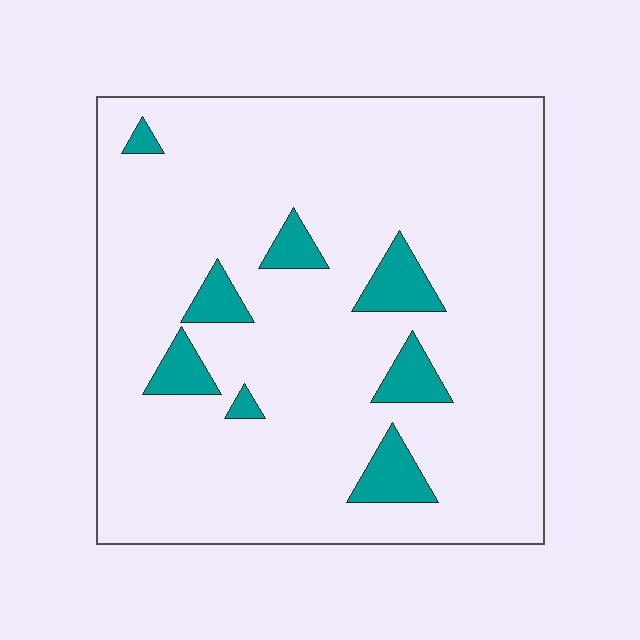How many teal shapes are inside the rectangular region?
8.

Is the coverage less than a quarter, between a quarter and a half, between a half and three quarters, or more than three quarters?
Less than a quarter.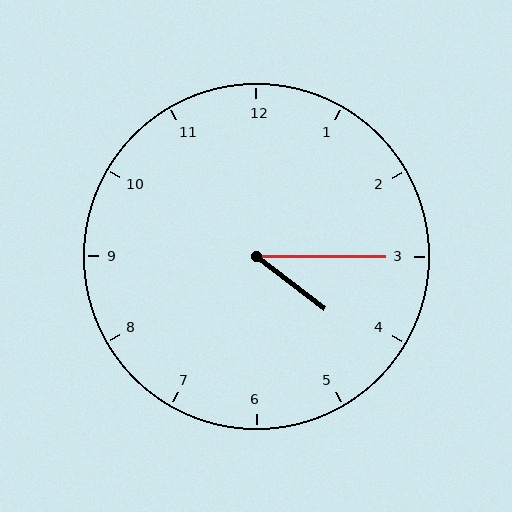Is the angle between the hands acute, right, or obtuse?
It is acute.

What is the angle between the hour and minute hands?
Approximately 38 degrees.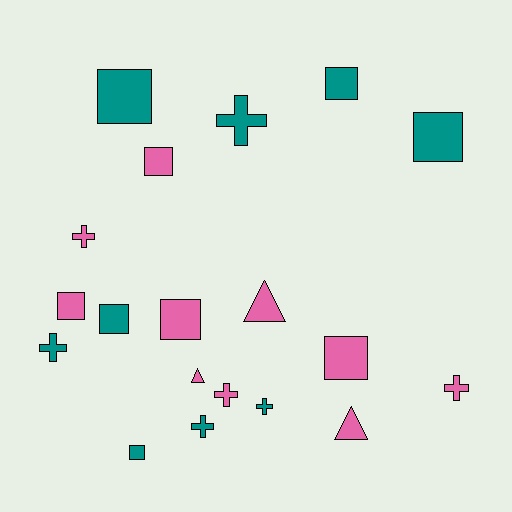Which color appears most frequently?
Pink, with 10 objects.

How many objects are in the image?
There are 19 objects.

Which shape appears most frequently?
Square, with 9 objects.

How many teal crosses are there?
There are 4 teal crosses.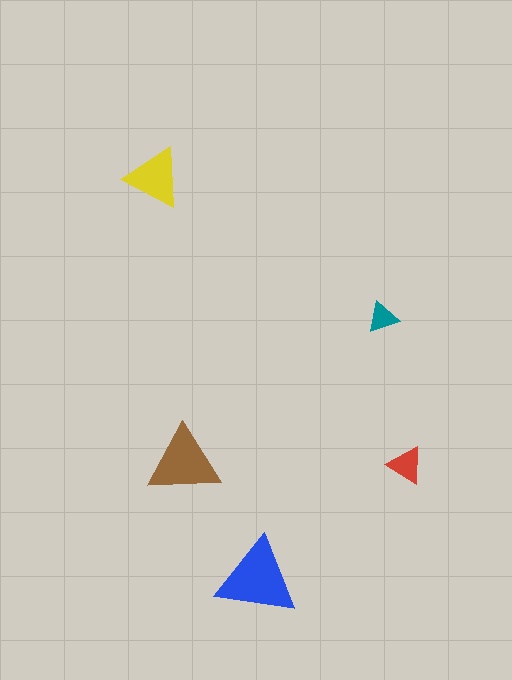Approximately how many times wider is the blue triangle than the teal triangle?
About 2.5 times wider.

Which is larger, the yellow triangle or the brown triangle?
The brown one.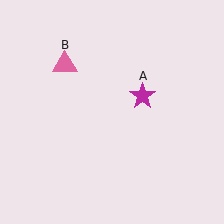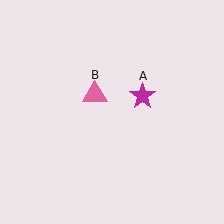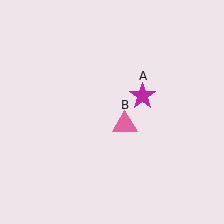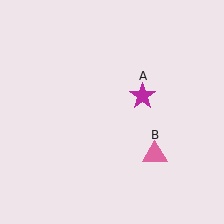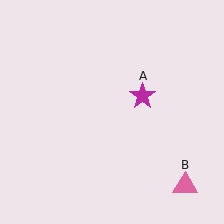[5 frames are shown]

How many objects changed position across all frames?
1 object changed position: pink triangle (object B).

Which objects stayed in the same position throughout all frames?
Magenta star (object A) remained stationary.